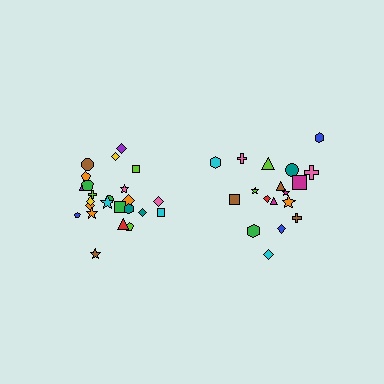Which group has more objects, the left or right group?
The left group.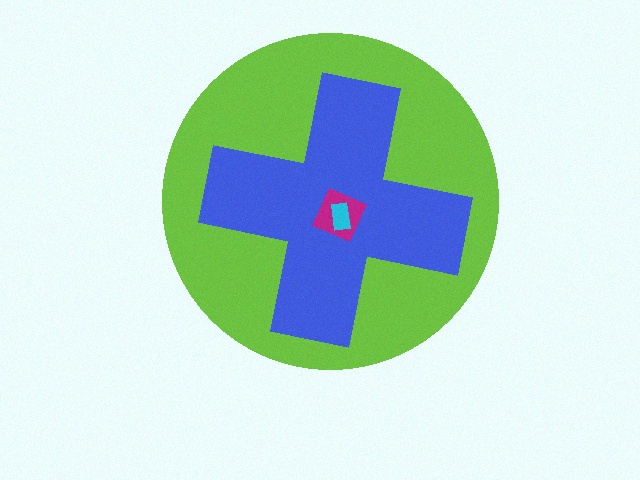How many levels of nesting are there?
4.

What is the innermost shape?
The cyan rectangle.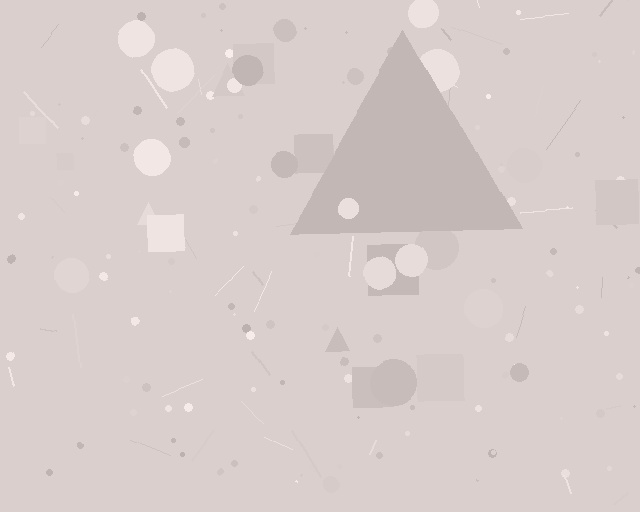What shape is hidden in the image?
A triangle is hidden in the image.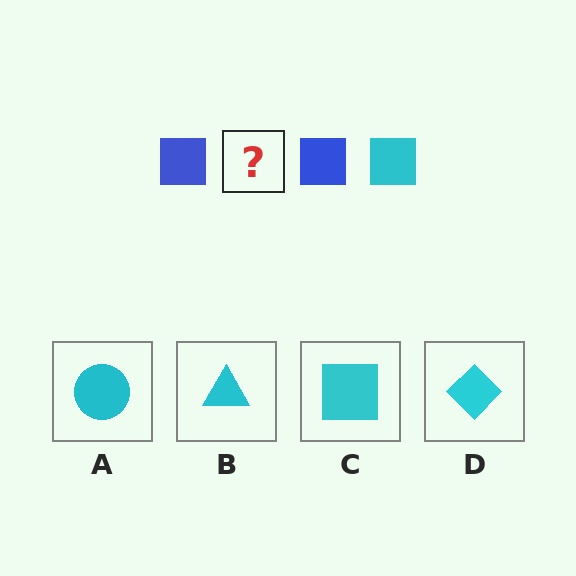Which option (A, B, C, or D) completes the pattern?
C.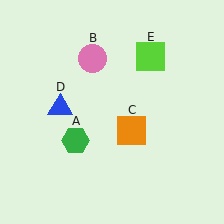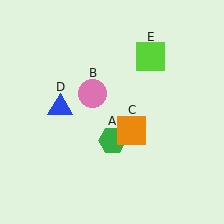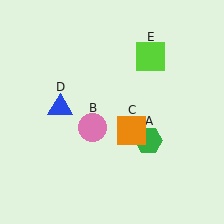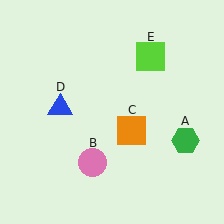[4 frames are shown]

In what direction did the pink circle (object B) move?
The pink circle (object B) moved down.